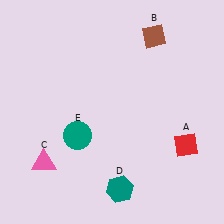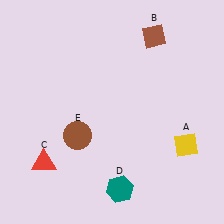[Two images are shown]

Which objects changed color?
A changed from red to yellow. C changed from pink to red. E changed from teal to brown.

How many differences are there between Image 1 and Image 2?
There are 3 differences between the two images.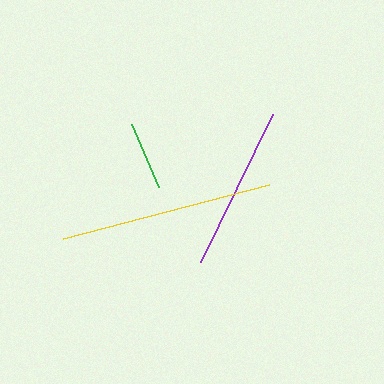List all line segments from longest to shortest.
From longest to shortest: yellow, purple, green.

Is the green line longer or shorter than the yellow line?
The yellow line is longer than the green line.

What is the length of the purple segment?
The purple segment is approximately 165 pixels long.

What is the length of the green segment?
The green segment is approximately 68 pixels long.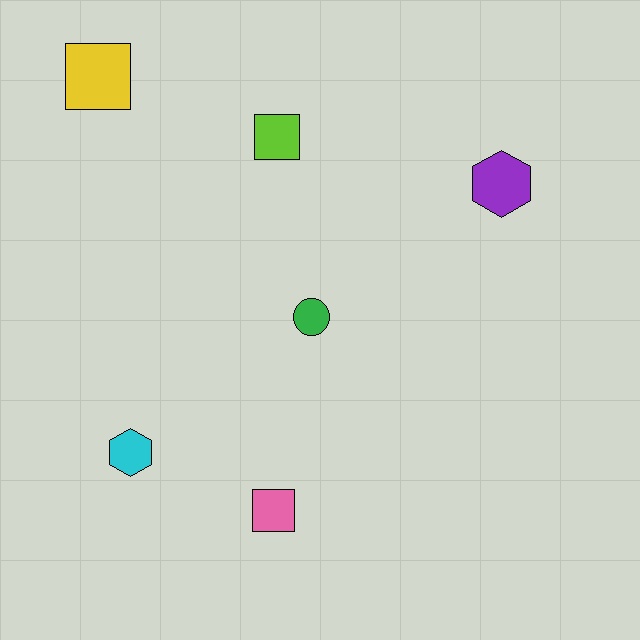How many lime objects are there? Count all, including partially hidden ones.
There is 1 lime object.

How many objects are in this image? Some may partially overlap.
There are 6 objects.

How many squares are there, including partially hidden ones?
There are 3 squares.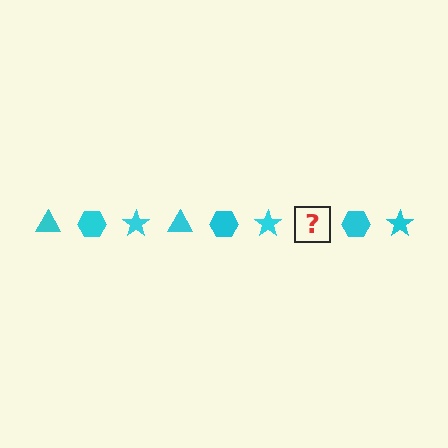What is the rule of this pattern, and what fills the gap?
The rule is that the pattern cycles through triangle, hexagon, star shapes in cyan. The gap should be filled with a cyan triangle.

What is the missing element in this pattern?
The missing element is a cyan triangle.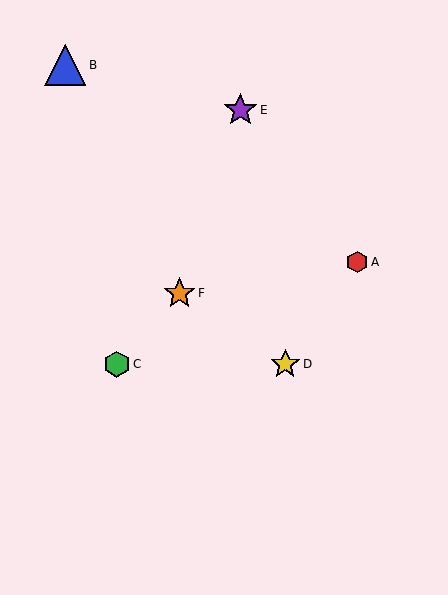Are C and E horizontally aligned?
No, C is at y≈364 and E is at y≈110.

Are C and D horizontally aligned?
Yes, both are at y≈364.